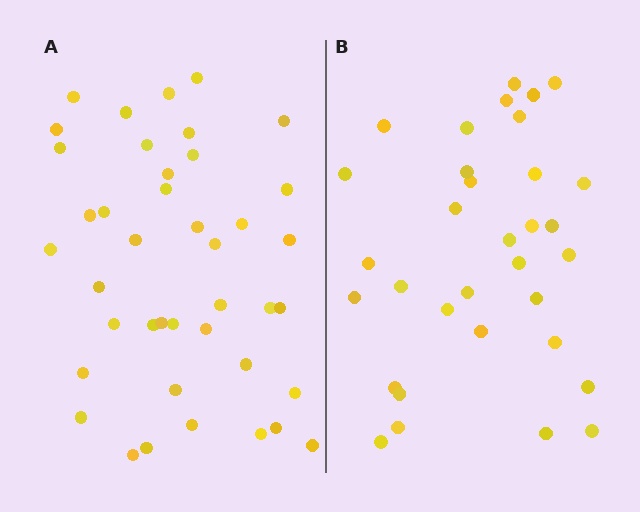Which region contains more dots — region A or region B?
Region A (the left region) has more dots.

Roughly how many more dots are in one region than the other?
Region A has roughly 8 or so more dots than region B.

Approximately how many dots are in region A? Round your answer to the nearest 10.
About 40 dots. (The exact count is 41, which rounds to 40.)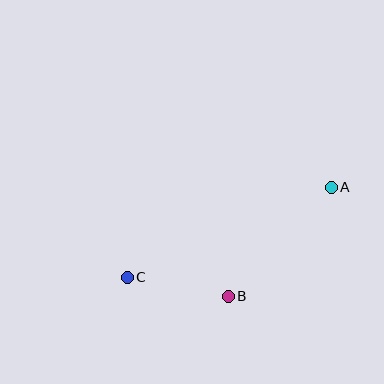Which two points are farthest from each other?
Points A and C are farthest from each other.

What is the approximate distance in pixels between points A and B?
The distance between A and B is approximately 150 pixels.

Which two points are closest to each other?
Points B and C are closest to each other.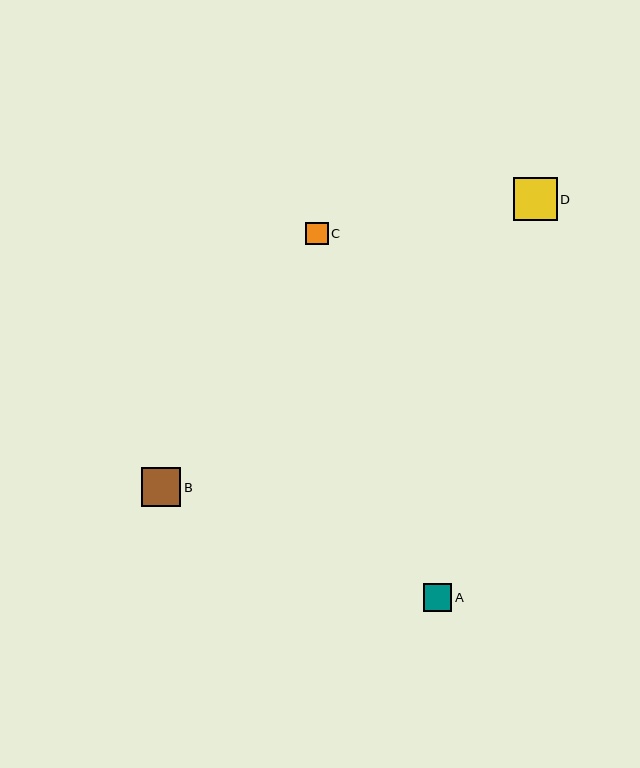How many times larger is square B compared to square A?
Square B is approximately 1.4 times the size of square A.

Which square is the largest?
Square D is the largest with a size of approximately 44 pixels.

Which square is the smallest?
Square C is the smallest with a size of approximately 23 pixels.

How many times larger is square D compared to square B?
Square D is approximately 1.1 times the size of square B.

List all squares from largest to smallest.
From largest to smallest: D, B, A, C.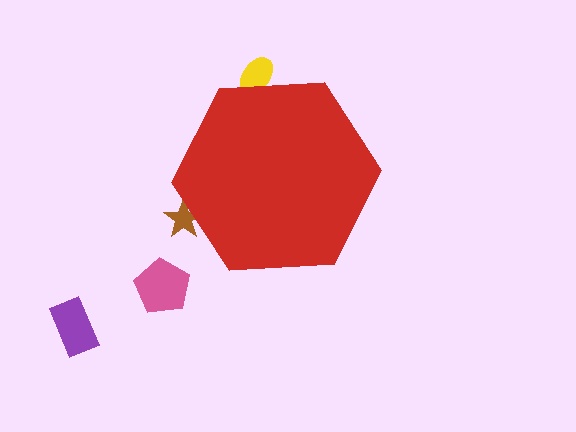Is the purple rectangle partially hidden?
No, the purple rectangle is fully visible.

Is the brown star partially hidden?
Yes, the brown star is partially hidden behind the red hexagon.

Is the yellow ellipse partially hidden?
Yes, the yellow ellipse is partially hidden behind the red hexagon.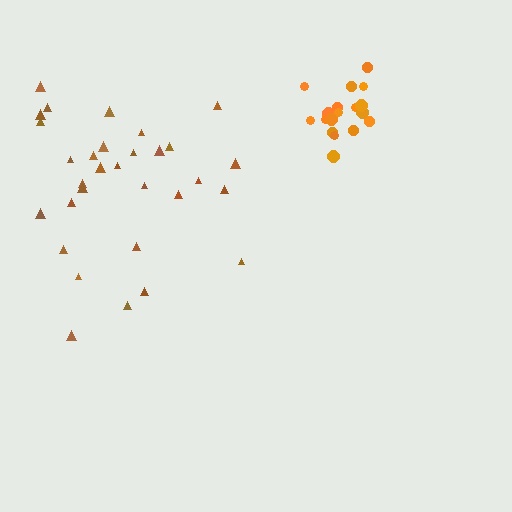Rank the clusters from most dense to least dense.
orange, brown.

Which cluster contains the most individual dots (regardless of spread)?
Brown (31).